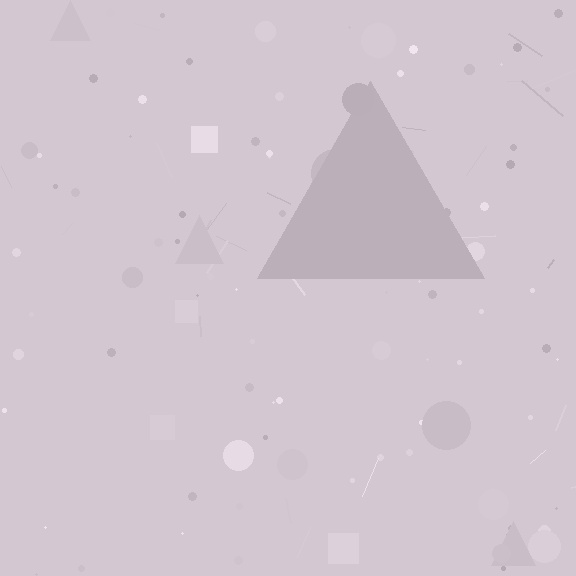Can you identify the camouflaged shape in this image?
The camouflaged shape is a triangle.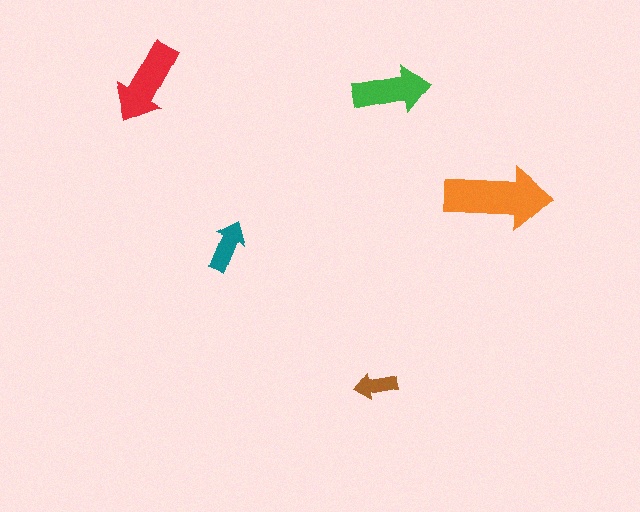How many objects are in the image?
There are 5 objects in the image.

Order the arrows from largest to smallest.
the orange one, the red one, the green one, the teal one, the brown one.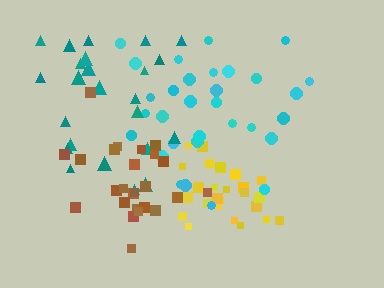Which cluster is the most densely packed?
Yellow.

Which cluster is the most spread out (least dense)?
Teal.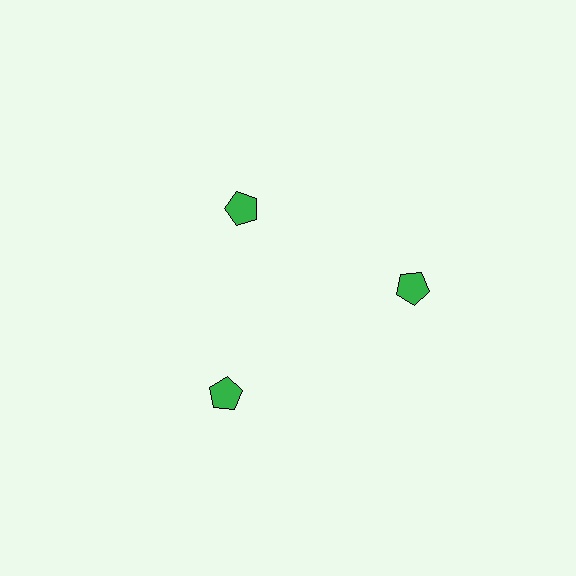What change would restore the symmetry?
The symmetry would be restored by moving it outward, back onto the ring so that all 3 pentagons sit at equal angles and equal distance from the center.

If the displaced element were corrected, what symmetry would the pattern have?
It would have 3-fold rotational symmetry — the pattern would map onto itself every 120 degrees.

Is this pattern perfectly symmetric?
No. The 3 green pentagons are arranged in a ring, but one element near the 11 o'clock position is pulled inward toward the center, breaking the 3-fold rotational symmetry.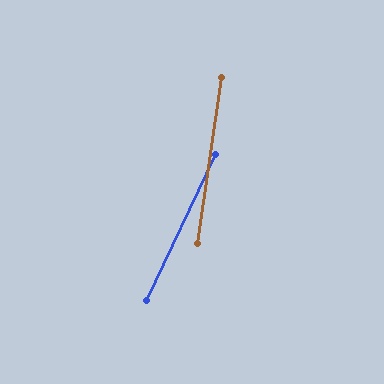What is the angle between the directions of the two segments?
Approximately 17 degrees.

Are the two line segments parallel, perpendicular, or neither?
Neither parallel nor perpendicular — they differ by about 17°.